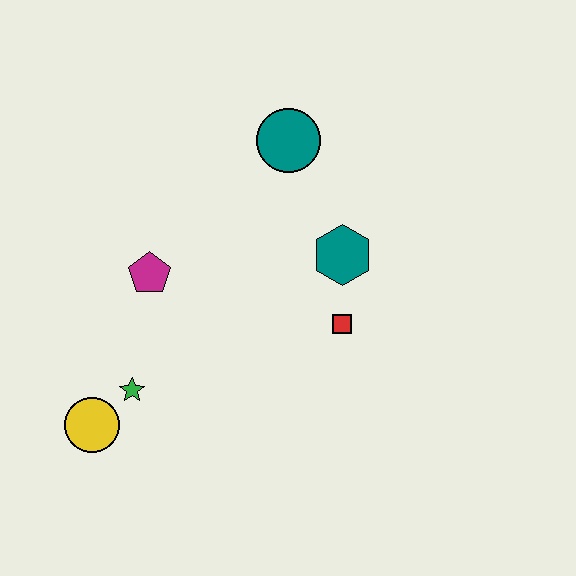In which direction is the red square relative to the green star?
The red square is to the right of the green star.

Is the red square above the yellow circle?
Yes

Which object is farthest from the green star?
The teal circle is farthest from the green star.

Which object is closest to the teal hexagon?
The red square is closest to the teal hexagon.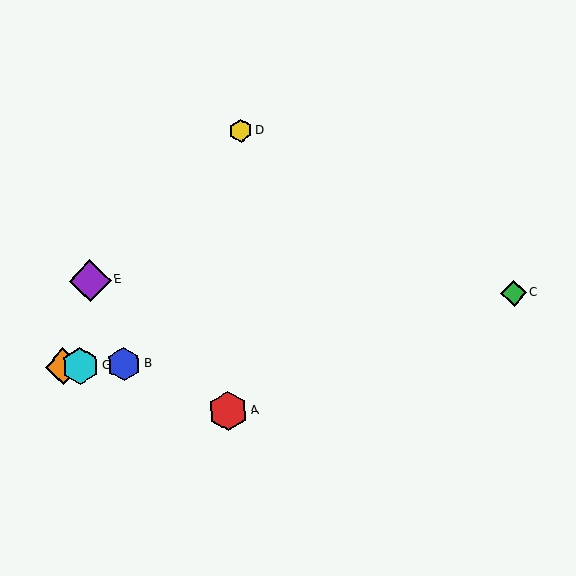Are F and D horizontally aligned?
No, F is at y≈367 and D is at y≈130.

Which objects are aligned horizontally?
Objects B, F, G are aligned horizontally.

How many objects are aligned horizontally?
3 objects (B, F, G) are aligned horizontally.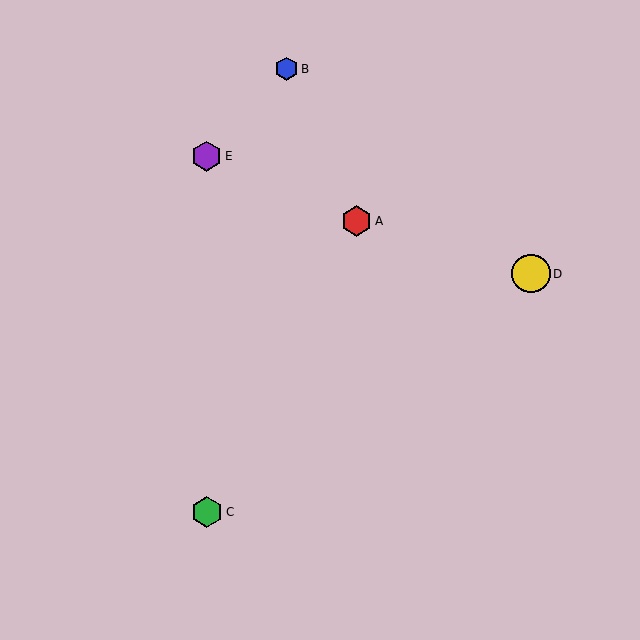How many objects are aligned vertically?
2 objects (C, E) are aligned vertically.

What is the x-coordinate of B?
Object B is at x≈286.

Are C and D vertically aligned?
No, C is at x≈207 and D is at x≈531.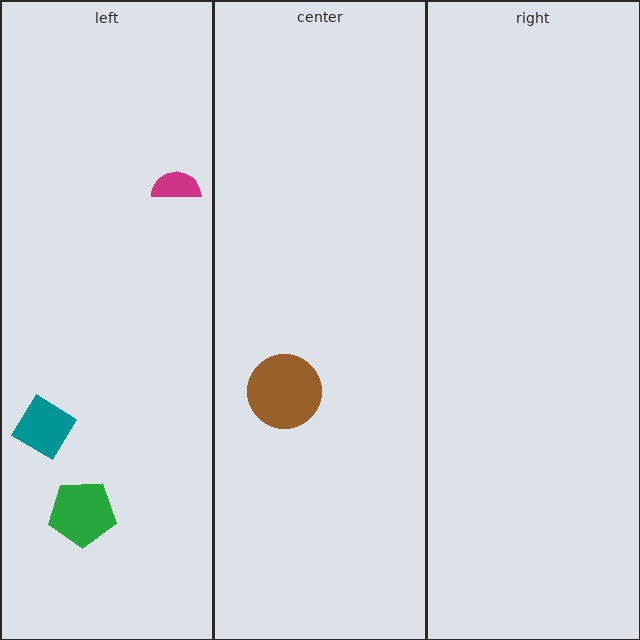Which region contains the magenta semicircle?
The left region.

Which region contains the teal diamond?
The left region.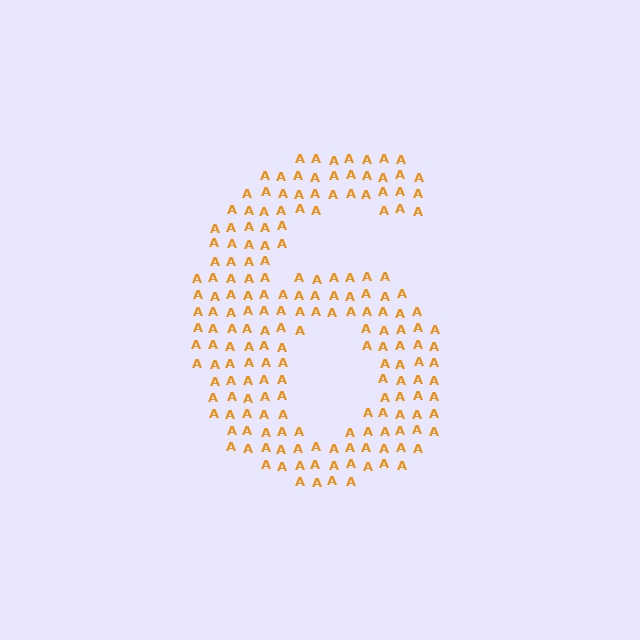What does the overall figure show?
The overall figure shows the digit 6.